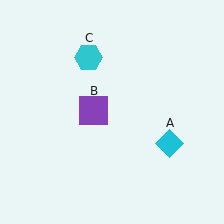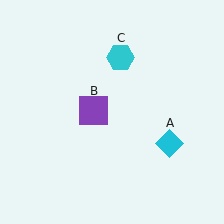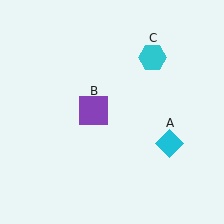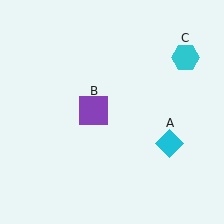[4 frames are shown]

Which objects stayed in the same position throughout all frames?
Cyan diamond (object A) and purple square (object B) remained stationary.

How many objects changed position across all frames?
1 object changed position: cyan hexagon (object C).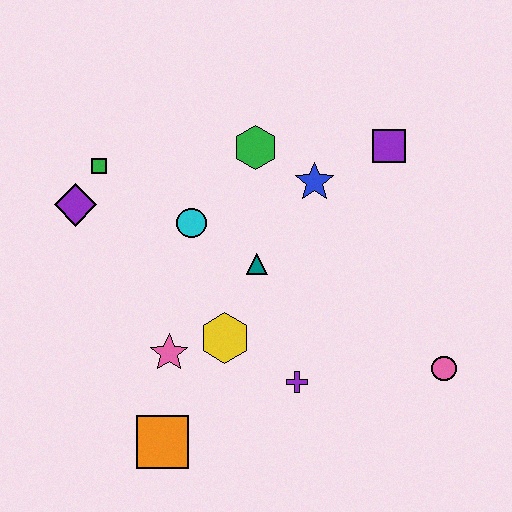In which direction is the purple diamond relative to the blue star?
The purple diamond is to the left of the blue star.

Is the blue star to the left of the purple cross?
No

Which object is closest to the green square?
The purple diamond is closest to the green square.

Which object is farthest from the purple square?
The orange square is farthest from the purple square.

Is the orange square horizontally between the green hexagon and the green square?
Yes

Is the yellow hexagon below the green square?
Yes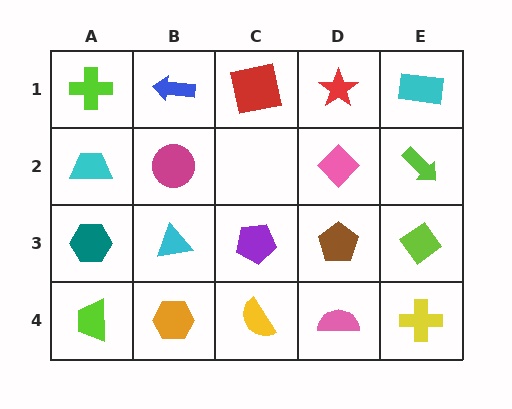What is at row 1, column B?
A blue arrow.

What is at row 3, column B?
A cyan triangle.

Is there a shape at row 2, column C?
No, that cell is empty.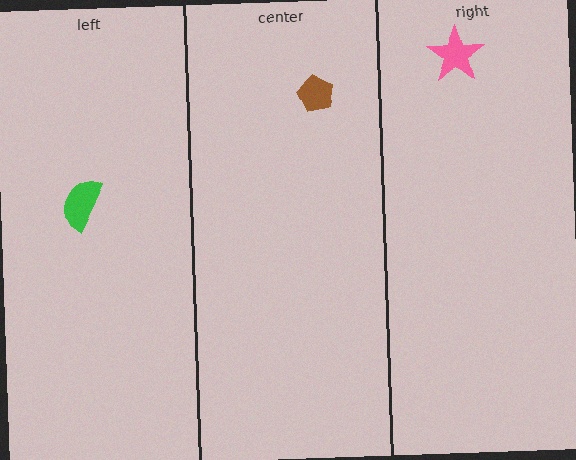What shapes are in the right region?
The pink star.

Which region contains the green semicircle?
The left region.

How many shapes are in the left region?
1.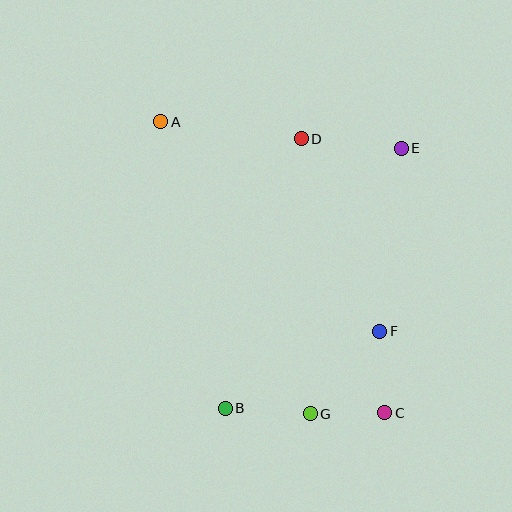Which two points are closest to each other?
Points C and G are closest to each other.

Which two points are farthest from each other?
Points A and C are farthest from each other.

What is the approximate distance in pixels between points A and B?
The distance between A and B is approximately 293 pixels.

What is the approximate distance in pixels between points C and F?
The distance between C and F is approximately 82 pixels.